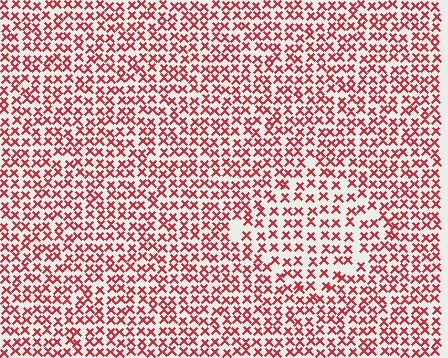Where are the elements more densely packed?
The elements are more densely packed outside the diamond boundary.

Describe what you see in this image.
The image contains small red elements arranged at two different densities. A diamond-shaped region is visible where the elements are less densely packed than the surrounding area.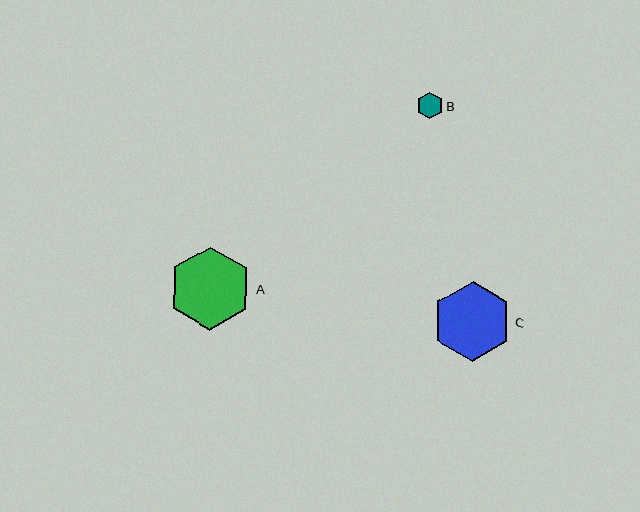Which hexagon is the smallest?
Hexagon B is the smallest with a size of approximately 26 pixels.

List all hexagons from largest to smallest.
From largest to smallest: A, C, B.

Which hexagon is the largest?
Hexagon A is the largest with a size of approximately 83 pixels.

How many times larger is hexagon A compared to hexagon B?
Hexagon A is approximately 3.2 times the size of hexagon B.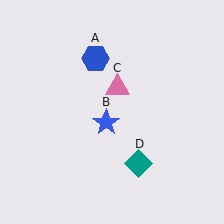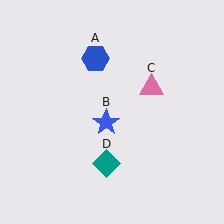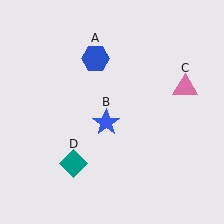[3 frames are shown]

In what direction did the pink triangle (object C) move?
The pink triangle (object C) moved right.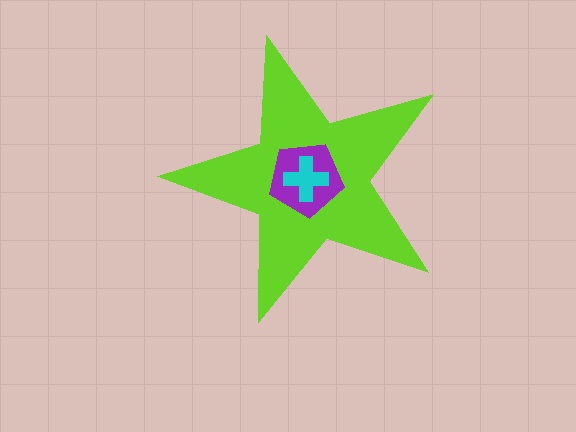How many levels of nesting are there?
3.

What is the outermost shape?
The lime star.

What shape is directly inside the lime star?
The purple pentagon.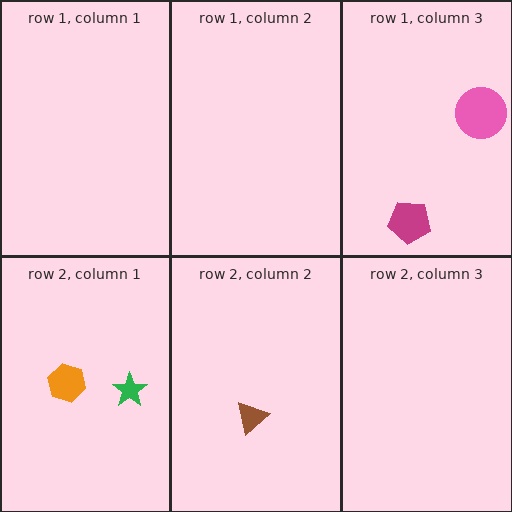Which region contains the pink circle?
The row 1, column 3 region.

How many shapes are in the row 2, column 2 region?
1.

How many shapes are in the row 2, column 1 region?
2.